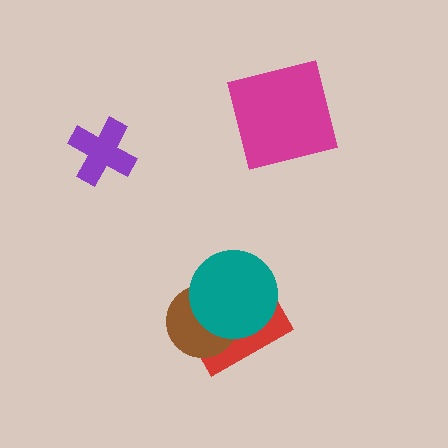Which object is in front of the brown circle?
The teal circle is in front of the brown circle.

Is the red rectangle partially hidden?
Yes, it is partially covered by another shape.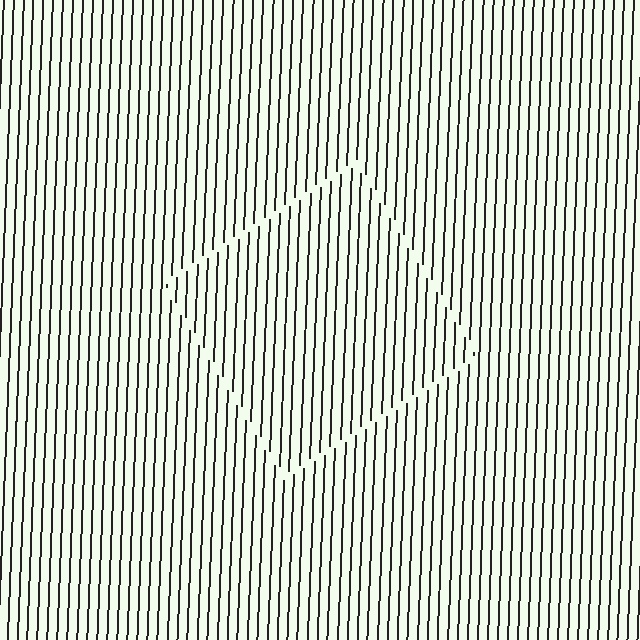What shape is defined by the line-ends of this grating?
An illusory square. The interior of the shape contains the same grating, shifted by half a period — the contour is defined by the phase discontinuity where line-ends from the inner and outer gratings abut.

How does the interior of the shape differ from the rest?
The interior of the shape contains the same grating, shifted by half a period — the contour is defined by the phase discontinuity where line-ends from the inner and outer gratings abut.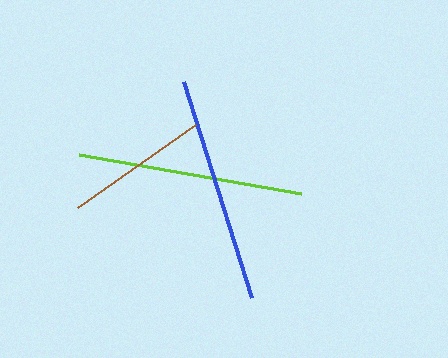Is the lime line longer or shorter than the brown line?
The lime line is longer than the brown line.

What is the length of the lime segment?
The lime segment is approximately 226 pixels long.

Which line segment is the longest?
The blue line is the longest at approximately 226 pixels.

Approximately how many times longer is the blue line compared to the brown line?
The blue line is approximately 1.6 times the length of the brown line.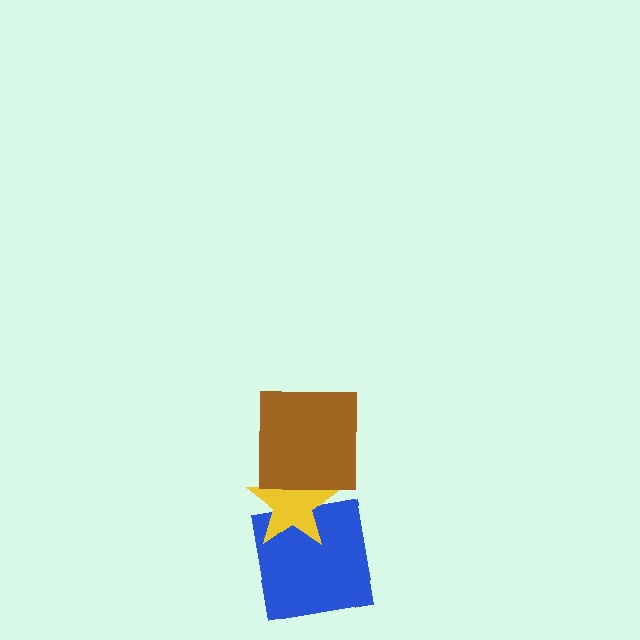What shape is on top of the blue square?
The yellow star is on top of the blue square.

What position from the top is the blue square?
The blue square is 3rd from the top.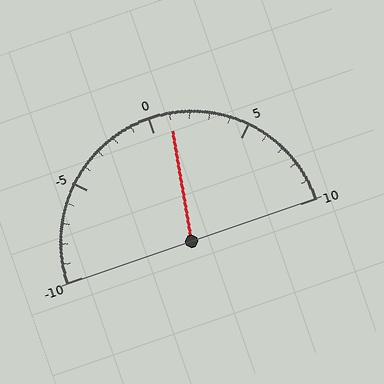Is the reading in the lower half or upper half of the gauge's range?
The reading is in the upper half of the range (-10 to 10).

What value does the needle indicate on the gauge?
The needle indicates approximately 1.